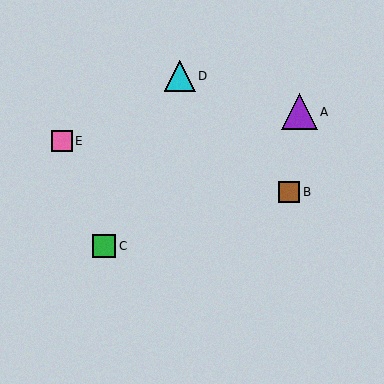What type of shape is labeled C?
Shape C is a green square.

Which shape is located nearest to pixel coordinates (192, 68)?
The cyan triangle (labeled D) at (180, 76) is nearest to that location.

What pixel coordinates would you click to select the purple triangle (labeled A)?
Click at (299, 112) to select the purple triangle A.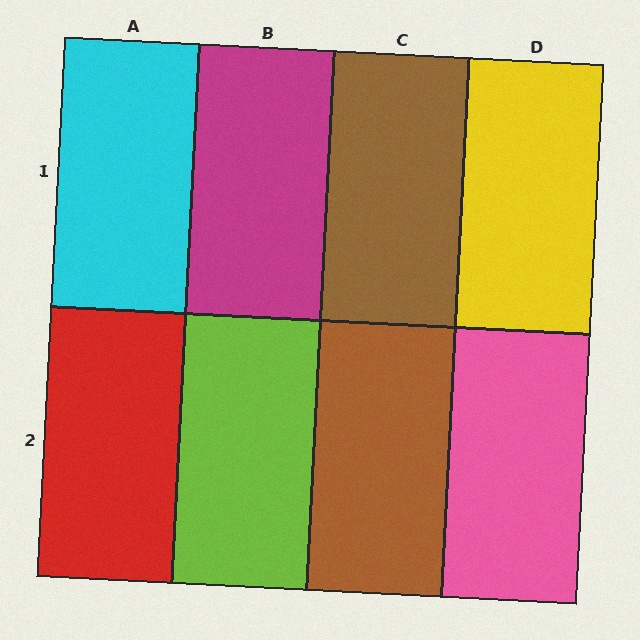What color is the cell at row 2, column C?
Brown.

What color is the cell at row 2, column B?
Lime.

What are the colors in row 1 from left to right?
Cyan, magenta, brown, yellow.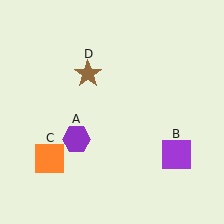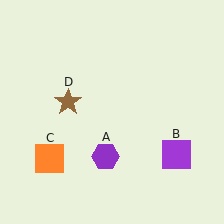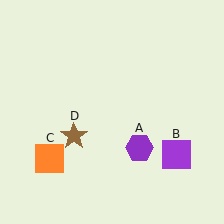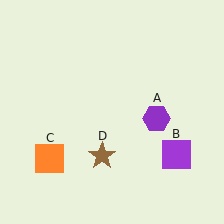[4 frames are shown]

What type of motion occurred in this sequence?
The purple hexagon (object A), brown star (object D) rotated counterclockwise around the center of the scene.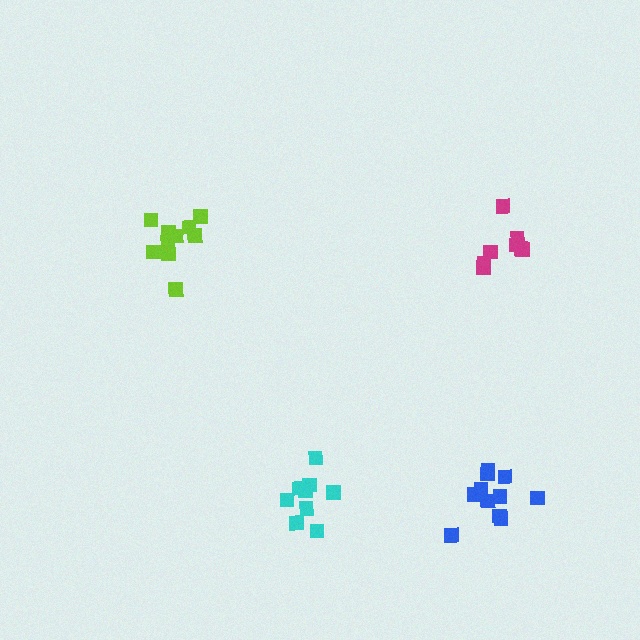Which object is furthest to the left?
The lime cluster is leftmost.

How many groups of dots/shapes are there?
There are 4 groups.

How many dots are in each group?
Group 1: 8 dots, Group 2: 11 dots, Group 3: 10 dots, Group 4: 9 dots (38 total).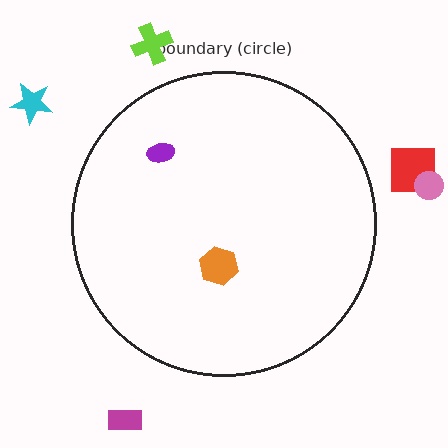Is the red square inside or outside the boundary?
Outside.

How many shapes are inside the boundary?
2 inside, 5 outside.